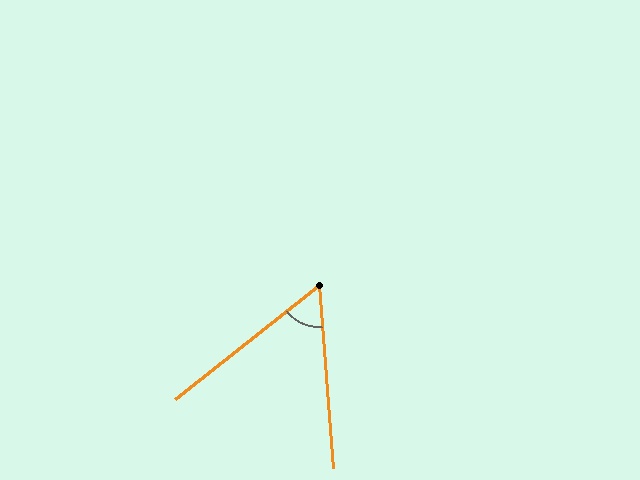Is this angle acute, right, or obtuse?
It is acute.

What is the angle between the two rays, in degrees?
Approximately 56 degrees.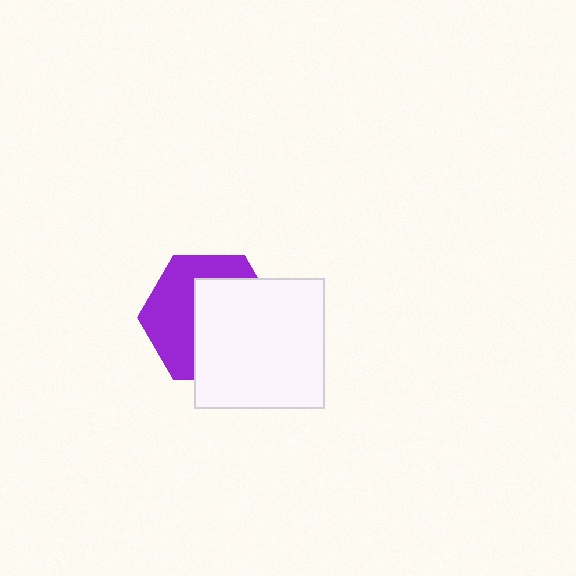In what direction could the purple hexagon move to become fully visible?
The purple hexagon could move toward the upper-left. That would shift it out from behind the white square entirely.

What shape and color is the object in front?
The object in front is a white square.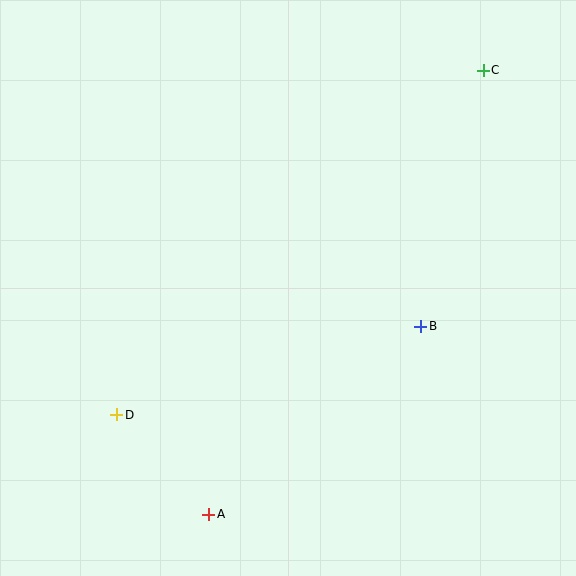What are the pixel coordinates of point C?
Point C is at (483, 70).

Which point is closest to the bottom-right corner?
Point B is closest to the bottom-right corner.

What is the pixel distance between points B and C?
The distance between B and C is 263 pixels.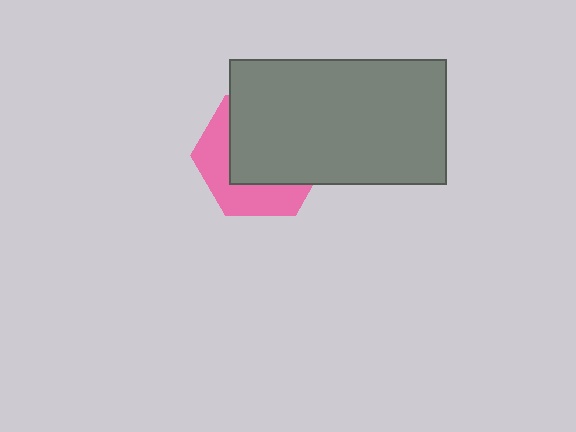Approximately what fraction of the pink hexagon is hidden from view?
Roughly 61% of the pink hexagon is hidden behind the gray rectangle.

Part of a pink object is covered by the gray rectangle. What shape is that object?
It is a hexagon.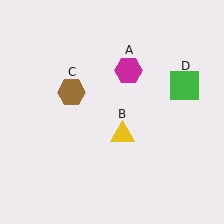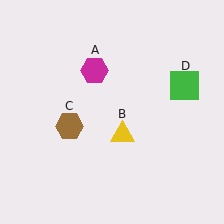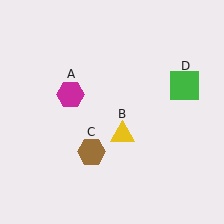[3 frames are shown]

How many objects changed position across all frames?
2 objects changed position: magenta hexagon (object A), brown hexagon (object C).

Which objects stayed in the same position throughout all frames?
Yellow triangle (object B) and green square (object D) remained stationary.